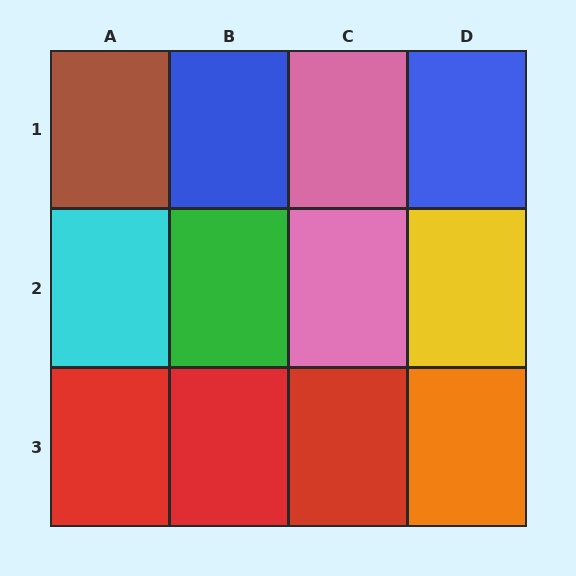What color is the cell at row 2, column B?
Green.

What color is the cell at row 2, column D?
Yellow.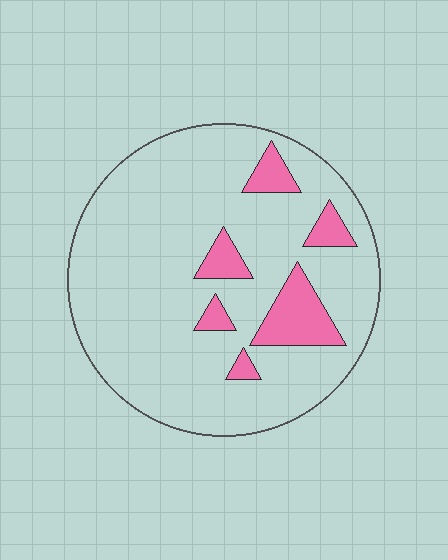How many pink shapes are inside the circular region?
6.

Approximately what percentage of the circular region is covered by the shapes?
Approximately 15%.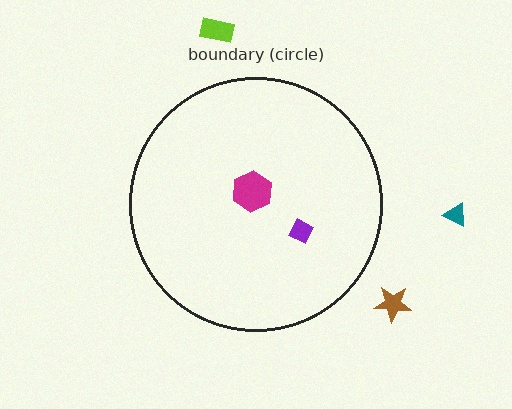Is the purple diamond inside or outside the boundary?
Inside.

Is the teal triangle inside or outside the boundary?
Outside.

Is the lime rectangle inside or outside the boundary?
Outside.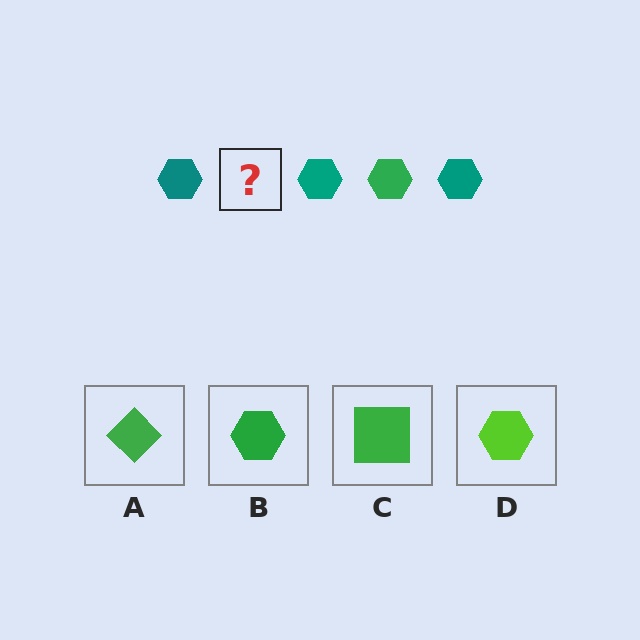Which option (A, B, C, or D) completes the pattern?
B.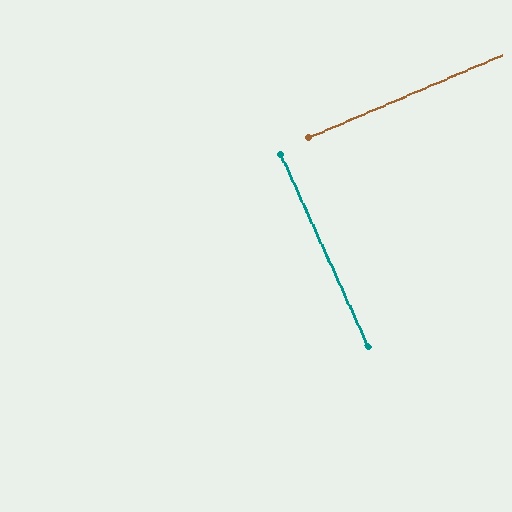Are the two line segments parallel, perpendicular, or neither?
Perpendicular — they meet at approximately 88°.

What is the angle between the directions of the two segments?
Approximately 88 degrees.